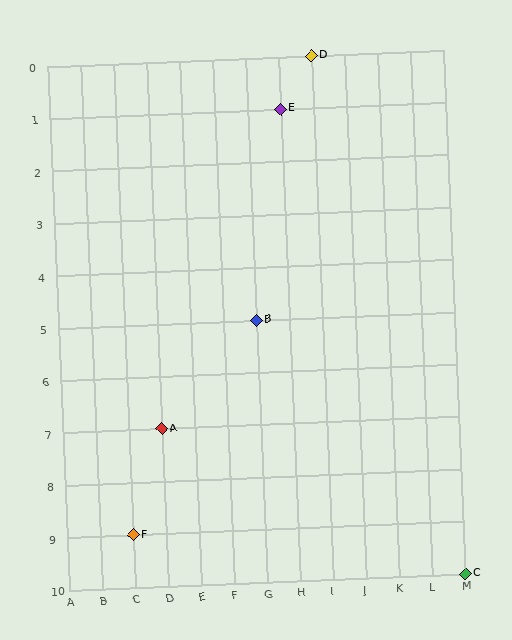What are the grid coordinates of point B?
Point B is at grid coordinates (G, 5).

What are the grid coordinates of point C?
Point C is at grid coordinates (M, 10).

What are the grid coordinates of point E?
Point E is at grid coordinates (H, 1).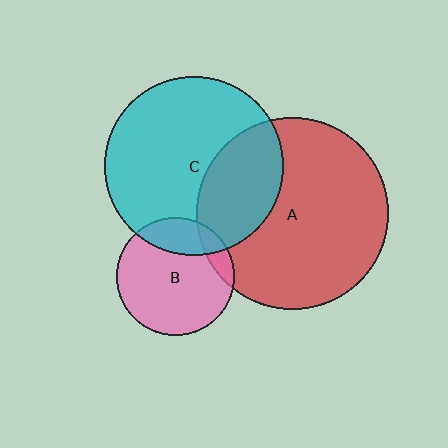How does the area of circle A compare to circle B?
Approximately 2.7 times.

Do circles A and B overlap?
Yes.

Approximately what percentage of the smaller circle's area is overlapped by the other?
Approximately 10%.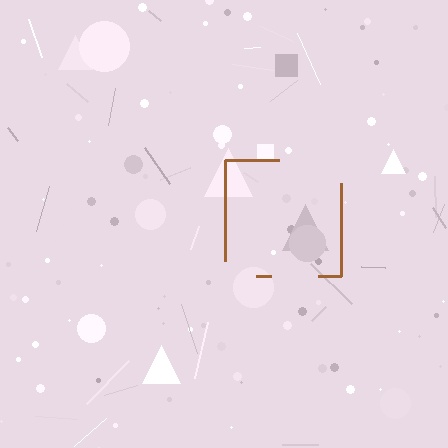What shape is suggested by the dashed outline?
The dashed outline suggests a square.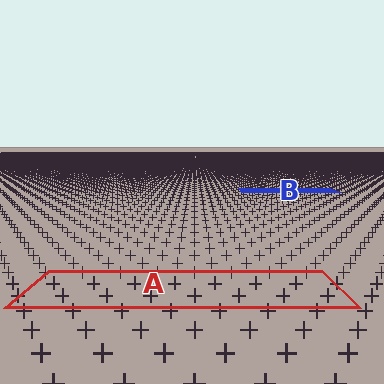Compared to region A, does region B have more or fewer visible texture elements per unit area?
Region B has more texture elements per unit area — they are packed more densely because it is farther away.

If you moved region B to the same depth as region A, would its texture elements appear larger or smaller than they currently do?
They would appear larger. At a closer depth, the same texture elements are projected at a bigger on-screen size.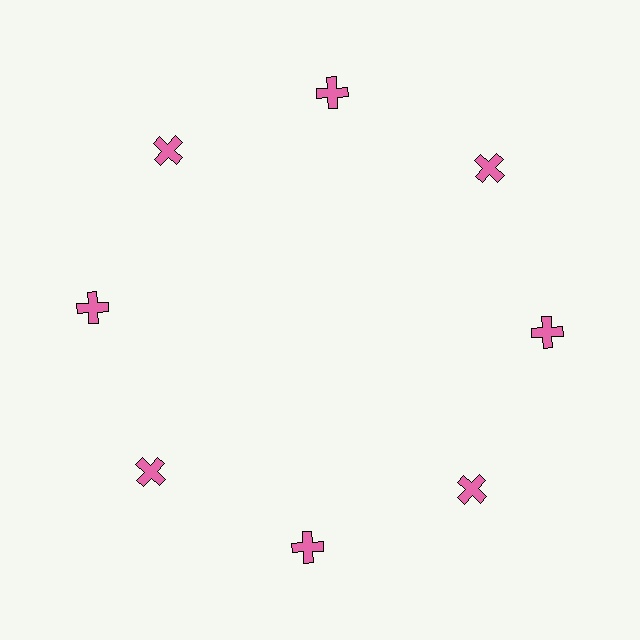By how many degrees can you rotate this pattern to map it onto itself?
The pattern maps onto itself every 45 degrees of rotation.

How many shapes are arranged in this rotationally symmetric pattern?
There are 8 shapes, arranged in 8 groups of 1.